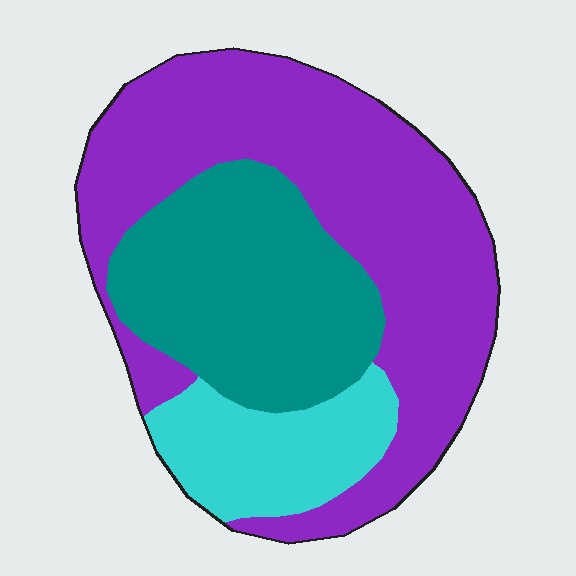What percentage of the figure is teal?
Teal covers 31% of the figure.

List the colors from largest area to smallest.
From largest to smallest: purple, teal, cyan.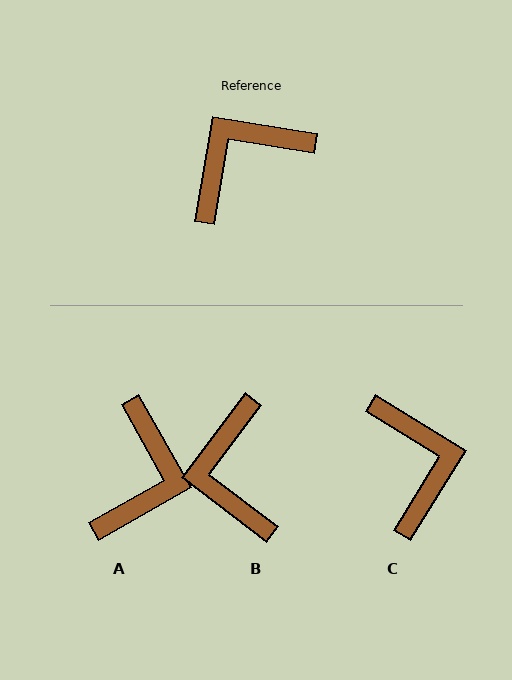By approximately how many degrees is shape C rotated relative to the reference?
Approximately 112 degrees clockwise.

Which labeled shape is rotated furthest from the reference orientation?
A, about 141 degrees away.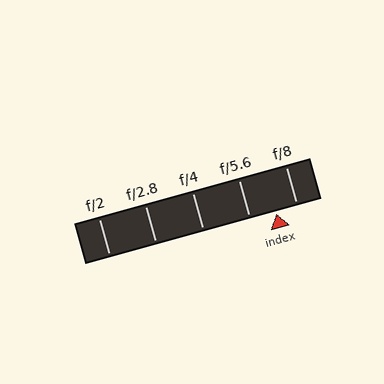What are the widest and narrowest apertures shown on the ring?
The widest aperture shown is f/2 and the narrowest is f/8.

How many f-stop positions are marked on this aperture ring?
There are 5 f-stop positions marked.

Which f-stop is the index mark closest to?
The index mark is closest to f/8.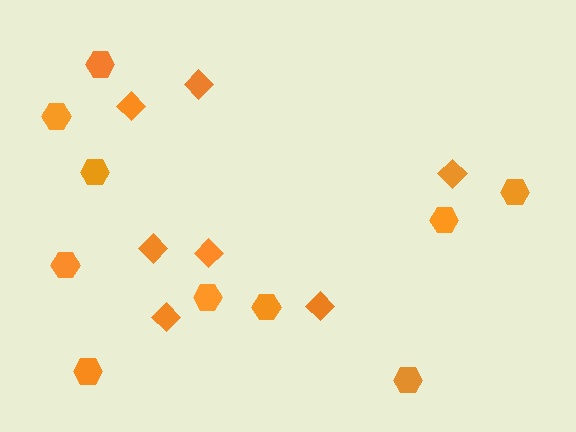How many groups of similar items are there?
There are 2 groups: one group of diamonds (7) and one group of hexagons (10).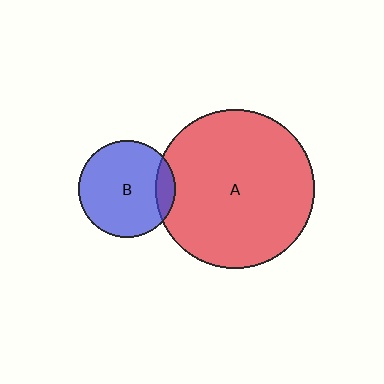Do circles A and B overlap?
Yes.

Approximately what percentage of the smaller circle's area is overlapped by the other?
Approximately 10%.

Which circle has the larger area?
Circle A (red).